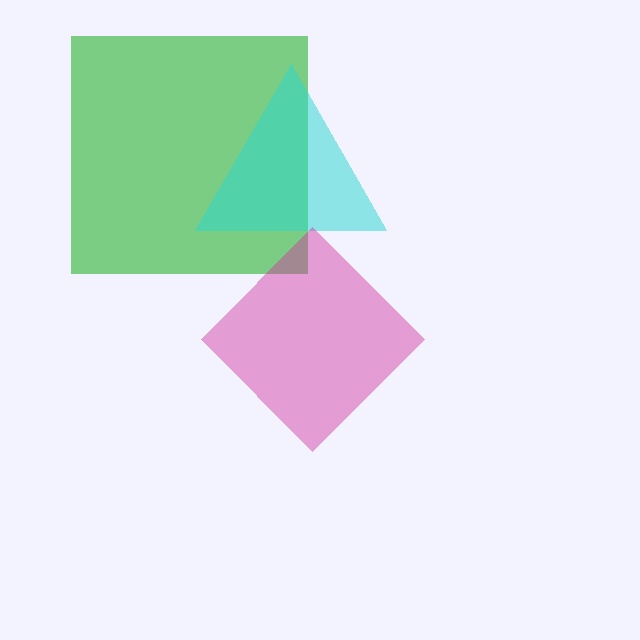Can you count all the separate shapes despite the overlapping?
Yes, there are 3 separate shapes.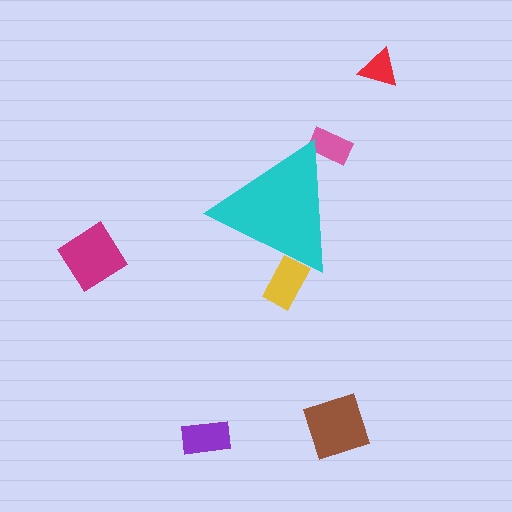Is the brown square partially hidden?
No, the brown square is fully visible.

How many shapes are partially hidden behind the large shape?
2 shapes are partially hidden.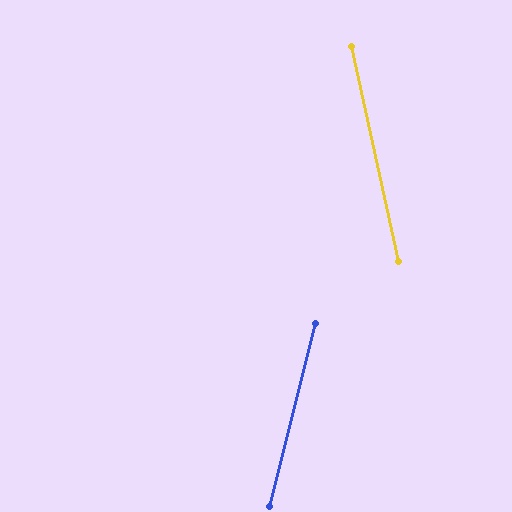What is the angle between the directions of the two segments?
Approximately 26 degrees.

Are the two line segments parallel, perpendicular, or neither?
Neither parallel nor perpendicular — they differ by about 26°.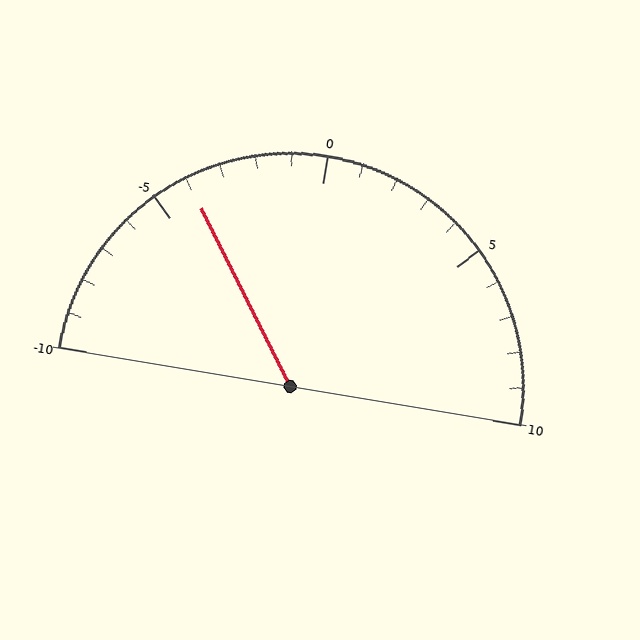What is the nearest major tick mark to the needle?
The nearest major tick mark is -5.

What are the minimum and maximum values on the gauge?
The gauge ranges from -10 to 10.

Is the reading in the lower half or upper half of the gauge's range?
The reading is in the lower half of the range (-10 to 10).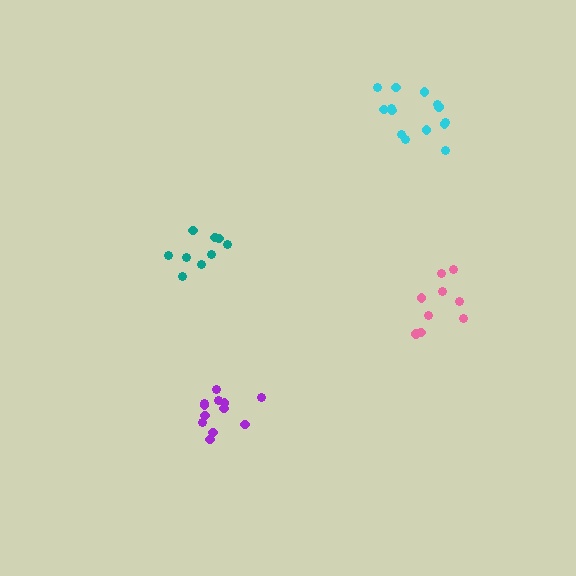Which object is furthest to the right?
The pink cluster is rightmost.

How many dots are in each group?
Group 1: 9 dots, Group 2: 9 dots, Group 3: 12 dots, Group 4: 14 dots (44 total).